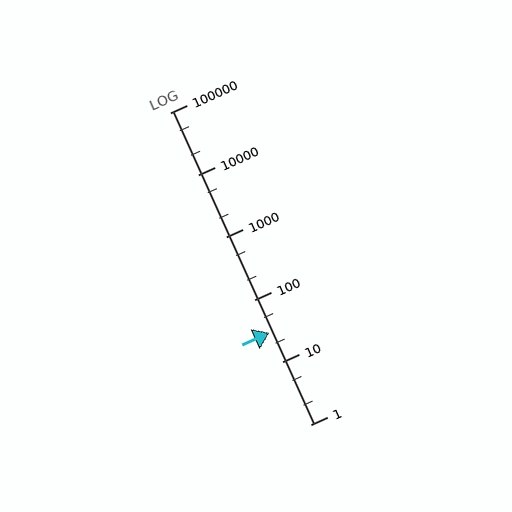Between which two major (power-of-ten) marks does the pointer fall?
The pointer is between 10 and 100.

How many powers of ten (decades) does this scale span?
The scale spans 5 decades, from 1 to 100000.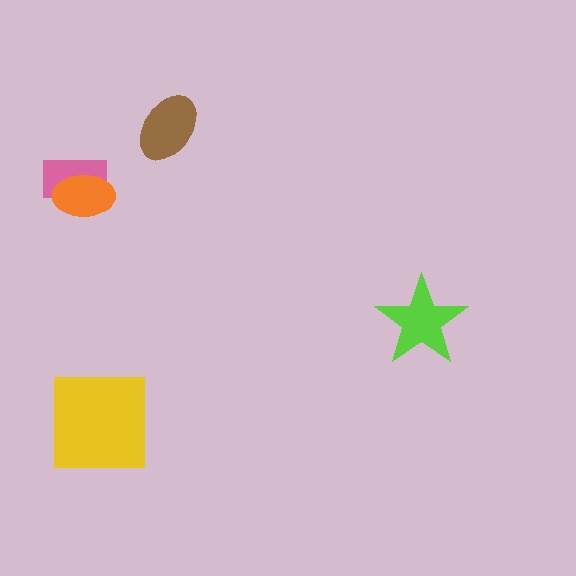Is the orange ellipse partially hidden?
No, no other shape covers it.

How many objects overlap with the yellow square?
0 objects overlap with the yellow square.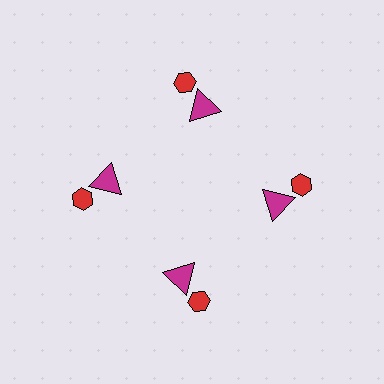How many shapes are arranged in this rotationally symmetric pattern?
There are 8 shapes, arranged in 4 groups of 2.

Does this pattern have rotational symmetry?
Yes, this pattern has 4-fold rotational symmetry. It looks the same after rotating 90 degrees around the center.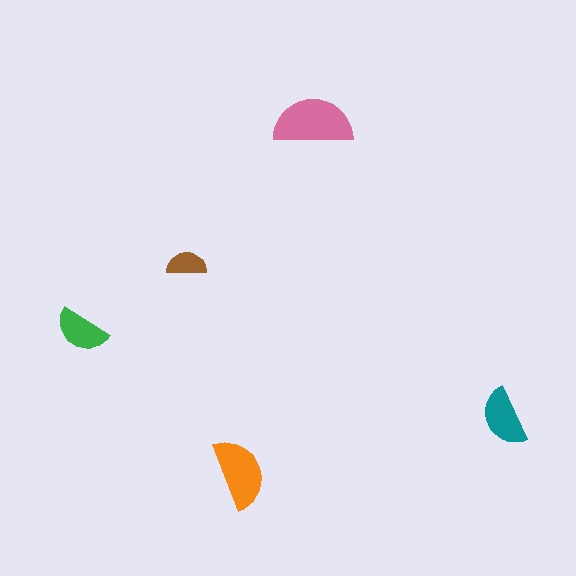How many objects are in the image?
There are 5 objects in the image.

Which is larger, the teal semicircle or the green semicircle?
The teal one.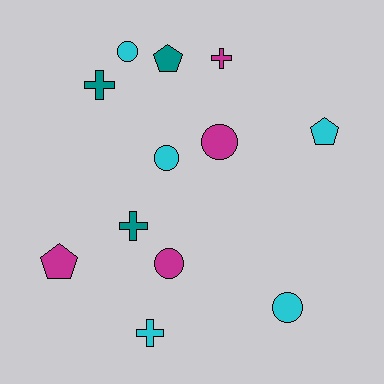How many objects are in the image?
There are 12 objects.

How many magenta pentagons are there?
There is 1 magenta pentagon.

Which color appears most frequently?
Cyan, with 5 objects.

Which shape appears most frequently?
Circle, with 5 objects.